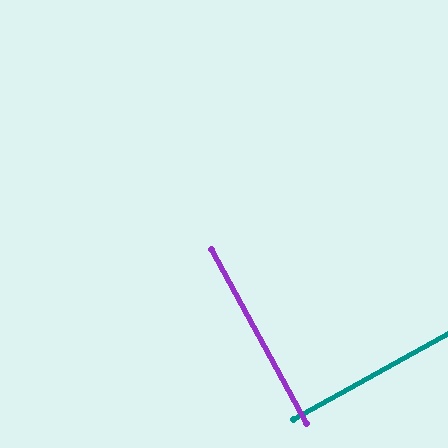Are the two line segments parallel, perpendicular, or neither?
Perpendicular — they meet at approximately 90°.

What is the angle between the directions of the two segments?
Approximately 90 degrees.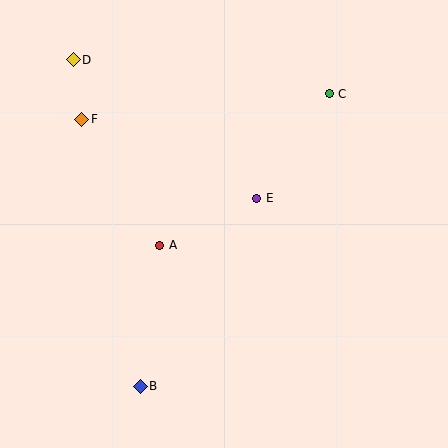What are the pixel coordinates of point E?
Point E is at (257, 198).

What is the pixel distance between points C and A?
The distance between C and A is 228 pixels.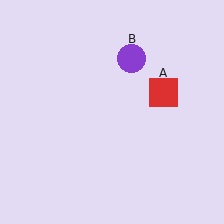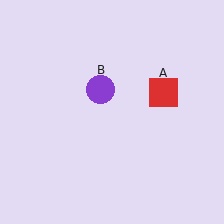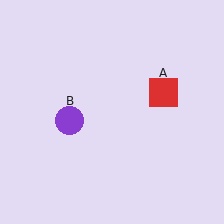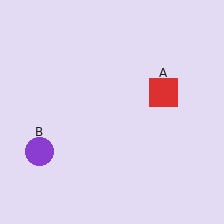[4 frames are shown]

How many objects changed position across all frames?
1 object changed position: purple circle (object B).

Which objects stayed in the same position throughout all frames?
Red square (object A) remained stationary.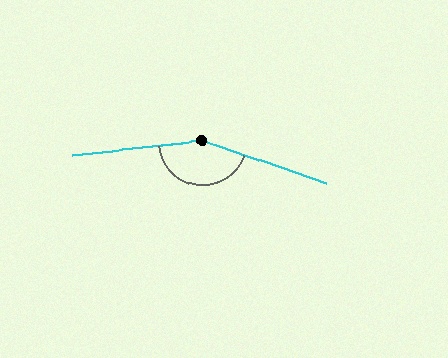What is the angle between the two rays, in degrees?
Approximately 155 degrees.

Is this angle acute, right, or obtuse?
It is obtuse.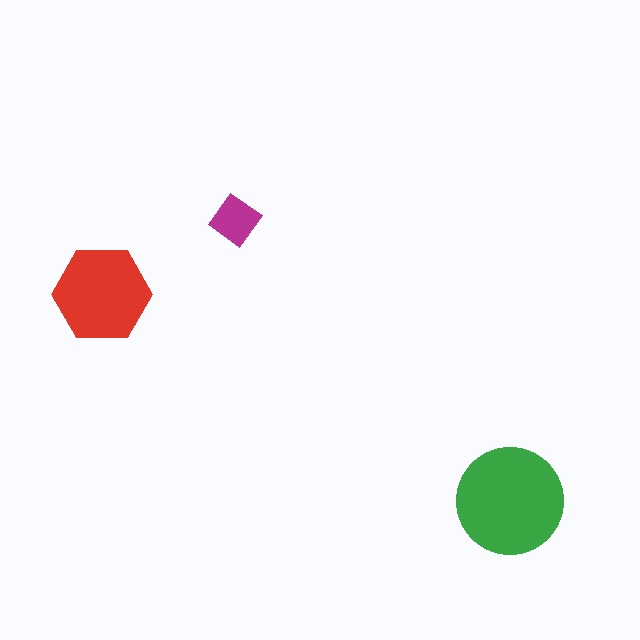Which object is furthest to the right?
The green circle is rightmost.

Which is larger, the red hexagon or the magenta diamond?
The red hexagon.